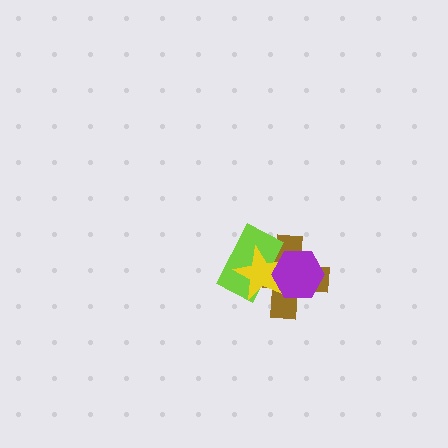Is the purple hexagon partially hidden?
No, no other shape covers it.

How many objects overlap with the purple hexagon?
3 objects overlap with the purple hexagon.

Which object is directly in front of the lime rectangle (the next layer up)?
The yellow star is directly in front of the lime rectangle.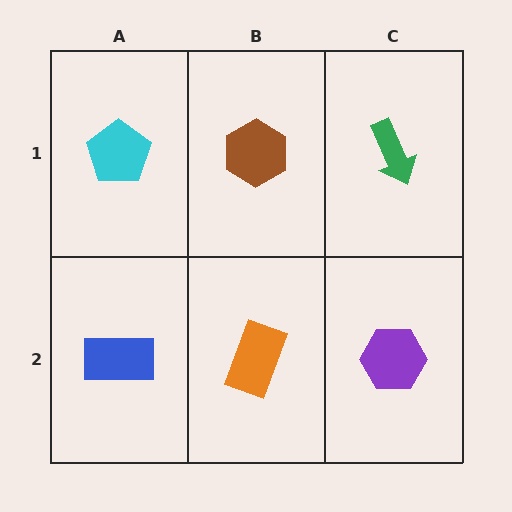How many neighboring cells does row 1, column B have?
3.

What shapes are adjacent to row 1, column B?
An orange rectangle (row 2, column B), a cyan pentagon (row 1, column A), a green arrow (row 1, column C).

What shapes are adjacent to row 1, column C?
A purple hexagon (row 2, column C), a brown hexagon (row 1, column B).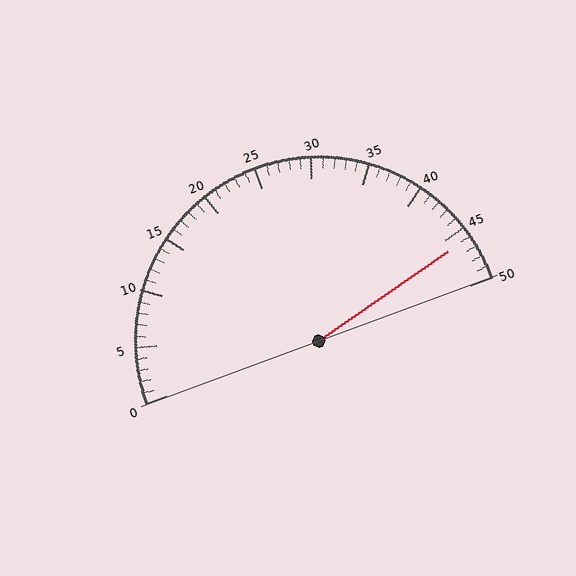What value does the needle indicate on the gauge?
The needle indicates approximately 46.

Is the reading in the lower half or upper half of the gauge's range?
The reading is in the upper half of the range (0 to 50).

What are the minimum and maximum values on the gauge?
The gauge ranges from 0 to 50.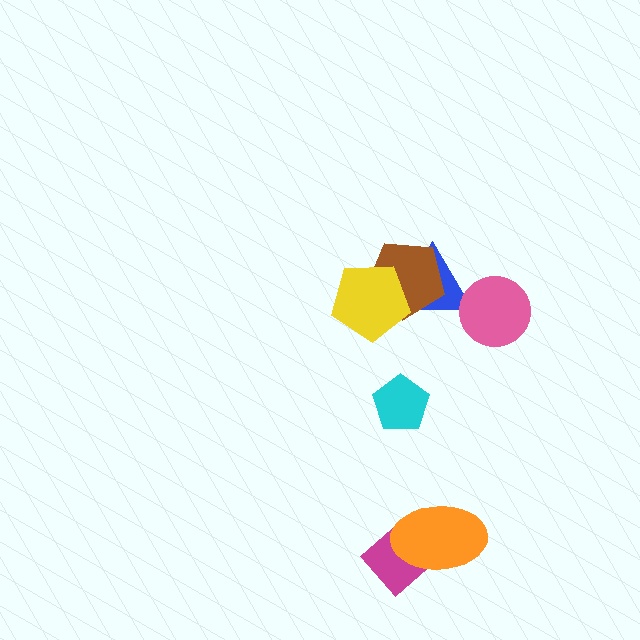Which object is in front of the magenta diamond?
The orange ellipse is in front of the magenta diamond.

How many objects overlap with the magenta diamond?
1 object overlaps with the magenta diamond.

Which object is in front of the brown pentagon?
The yellow pentagon is in front of the brown pentagon.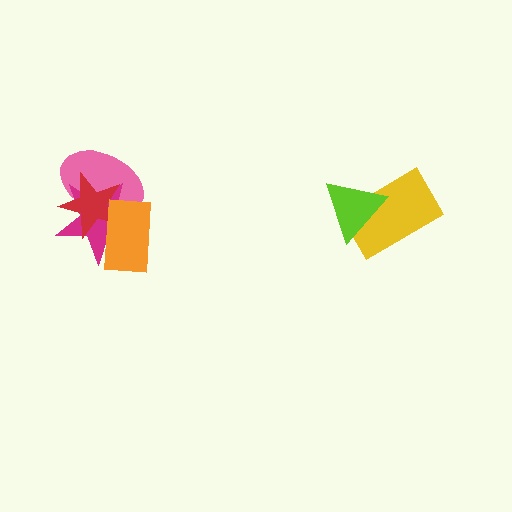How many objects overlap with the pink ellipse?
3 objects overlap with the pink ellipse.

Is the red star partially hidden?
Yes, it is partially covered by another shape.